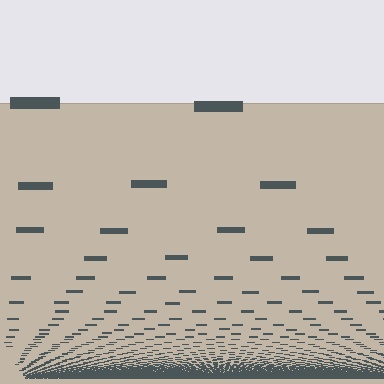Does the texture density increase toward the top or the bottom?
Density increases toward the bottom.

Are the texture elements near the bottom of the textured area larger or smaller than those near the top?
Smaller. The gradient is inverted — elements near the bottom are smaller and denser.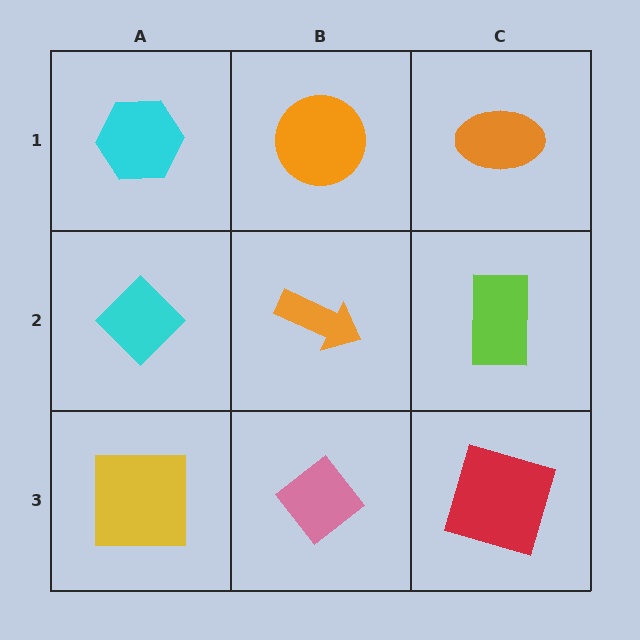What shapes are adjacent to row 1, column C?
A lime rectangle (row 2, column C), an orange circle (row 1, column B).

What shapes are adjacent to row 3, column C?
A lime rectangle (row 2, column C), a pink diamond (row 3, column B).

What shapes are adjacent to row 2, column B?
An orange circle (row 1, column B), a pink diamond (row 3, column B), a cyan diamond (row 2, column A), a lime rectangle (row 2, column C).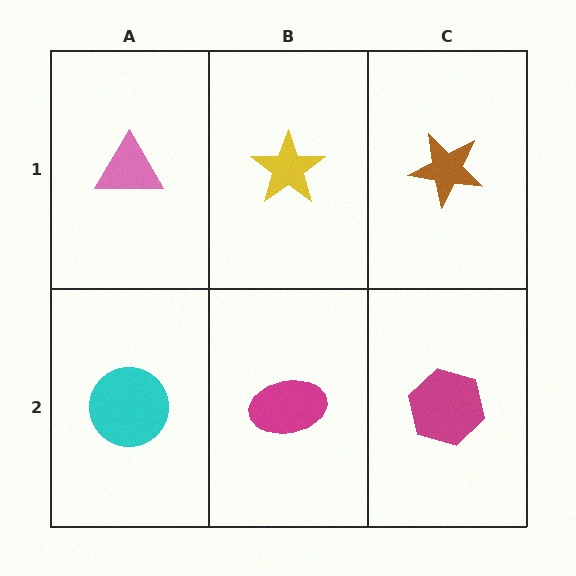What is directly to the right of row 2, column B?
A magenta hexagon.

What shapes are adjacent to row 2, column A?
A pink triangle (row 1, column A), a magenta ellipse (row 2, column B).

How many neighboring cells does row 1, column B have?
3.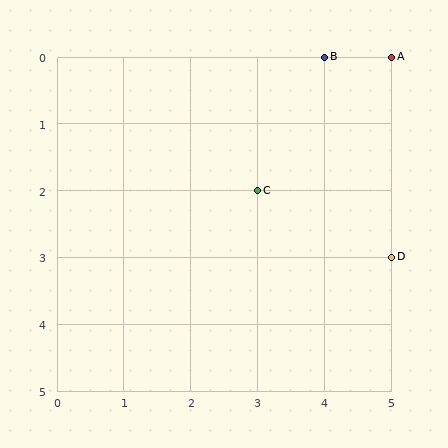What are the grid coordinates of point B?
Point B is at grid coordinates (4, 0).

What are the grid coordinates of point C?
Point C is at grid coordinates (3, 2).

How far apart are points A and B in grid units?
Points A and B are 1 column apart.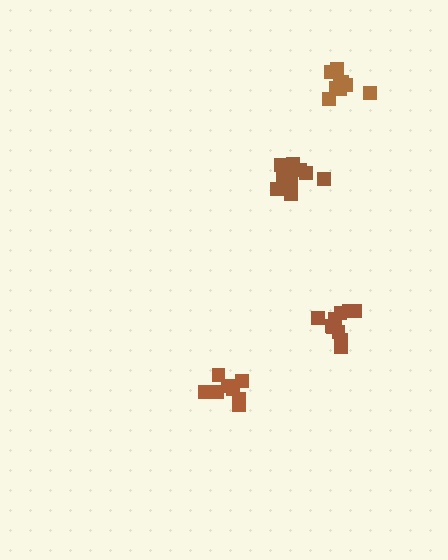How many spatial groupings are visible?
There are 4 spatial groupings.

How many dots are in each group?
Group 1: 8 dots, Group 2: 9 dots, Group 3: 12 dots, Group 4: 10 dots (39 total).